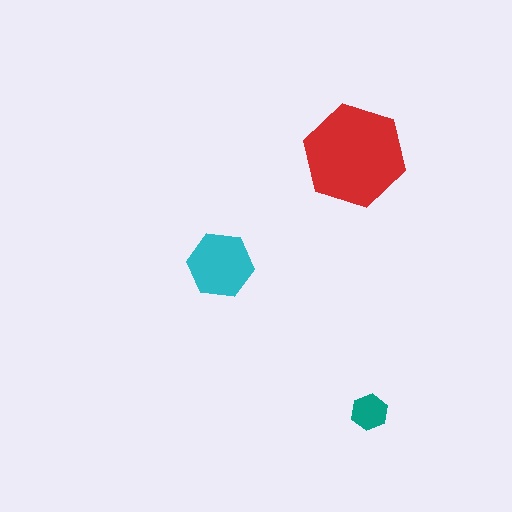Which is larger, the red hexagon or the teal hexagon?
The red one.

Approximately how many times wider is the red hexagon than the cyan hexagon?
About 1.5 times wider.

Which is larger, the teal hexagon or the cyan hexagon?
The cyan one.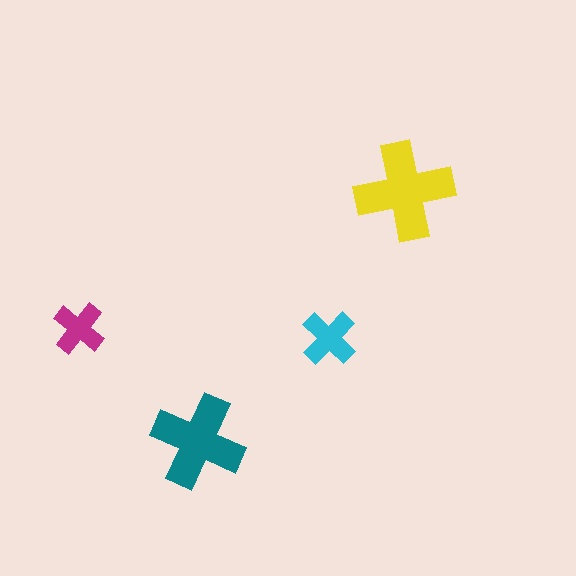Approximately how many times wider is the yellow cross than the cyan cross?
About 2 times wider.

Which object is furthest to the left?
The magenta cross is leftmost.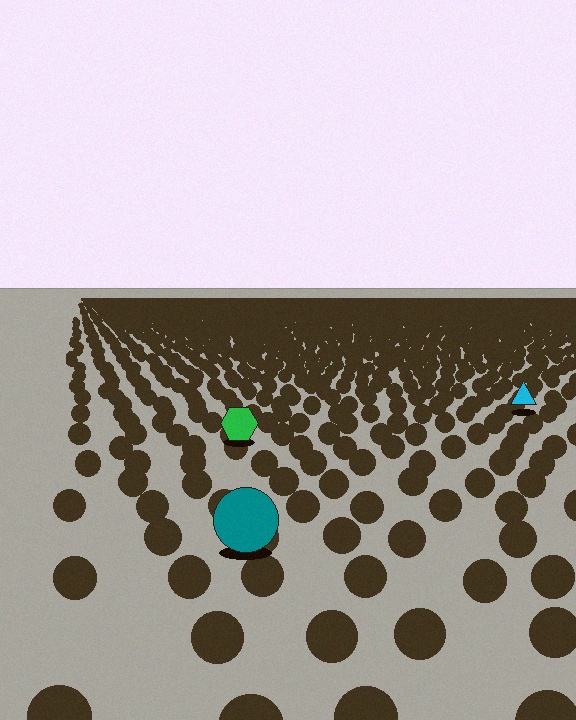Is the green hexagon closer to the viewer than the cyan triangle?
Yes. The green hexagon is closer — you can tell from the texture gradient: the ground texture is coarser near it.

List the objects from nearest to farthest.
From nearest to farthest: the teal circle, the green hexagon, the cyan triangle.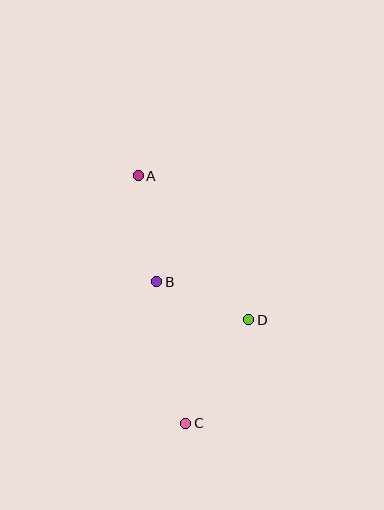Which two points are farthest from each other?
Points A and C are farthest from each other.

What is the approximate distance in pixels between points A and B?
The distance between A and B is approximately 107 pixels.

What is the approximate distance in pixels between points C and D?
The distance between C and D is approximately 121 pixels.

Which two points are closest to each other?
Points B and D are closest to each other.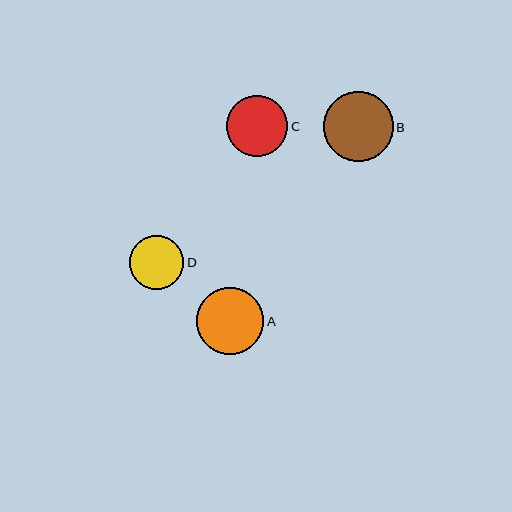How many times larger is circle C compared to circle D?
Circle C is approximately 1.1 times the size of circle D.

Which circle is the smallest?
Circle D is the smallest with a size of approximately 54 pixels.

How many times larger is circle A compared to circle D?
Circle A is approximately 1.2 times the size of circle D.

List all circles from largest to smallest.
From largest to smallest: B, A, C, D.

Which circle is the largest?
Circle B is the largest with a size of approximately 70 pixels.